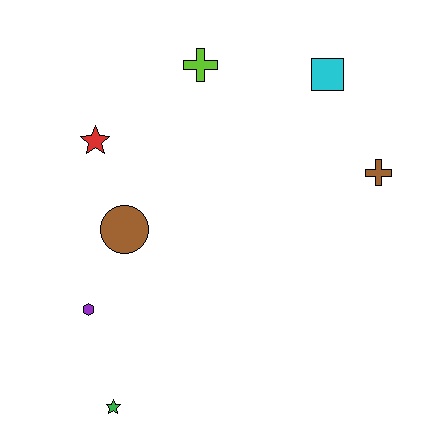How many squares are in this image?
There is 1 square.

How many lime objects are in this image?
There is 1 lime object.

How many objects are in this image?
There are 7 objects.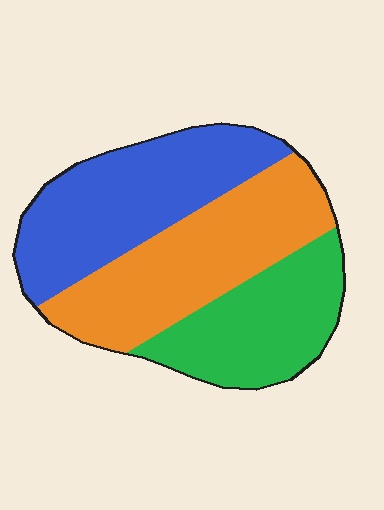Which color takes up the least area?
Green, at roughly 25%.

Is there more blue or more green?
Blue.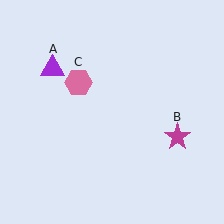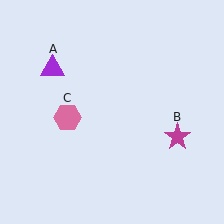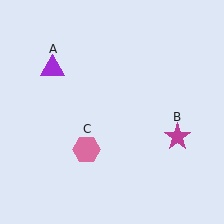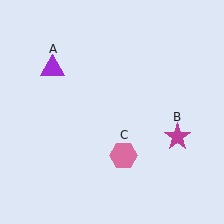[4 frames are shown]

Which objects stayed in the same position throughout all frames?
Purple triangle (object A) and magenta star (object B) remained stationary.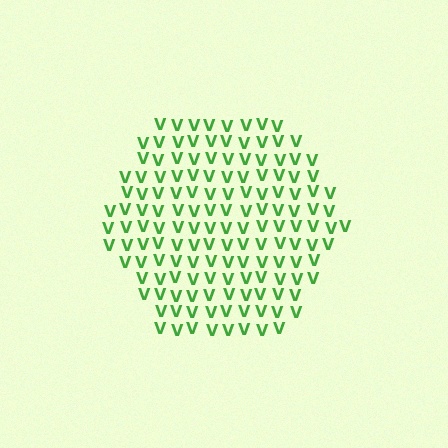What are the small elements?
The small elements are letter V's.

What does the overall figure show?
The overall figure shows a hexagon.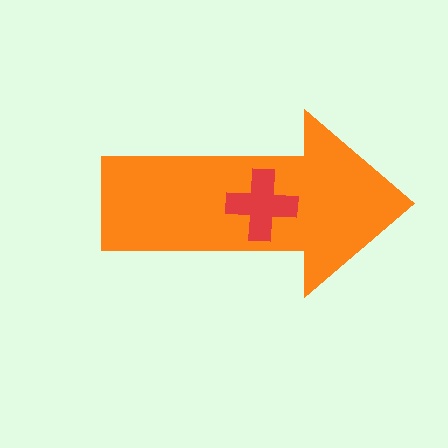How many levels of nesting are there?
2.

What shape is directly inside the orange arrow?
The red cross.